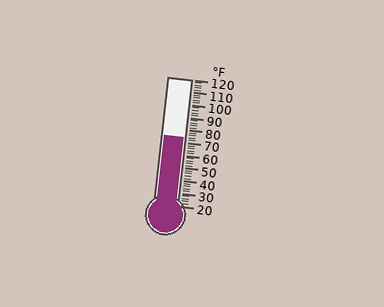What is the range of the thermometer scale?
The thermometer scale ranges from 20°F to 120°F.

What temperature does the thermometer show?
The thermometer shows approximately 74°F.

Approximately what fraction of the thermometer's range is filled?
The thermometer is filled to approximately 55% of its range.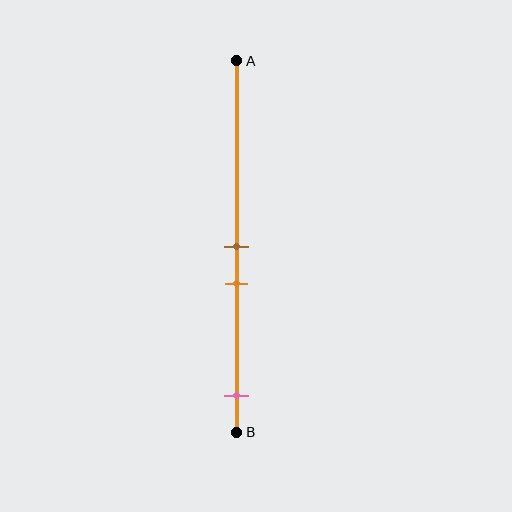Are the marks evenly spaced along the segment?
No, the marks are not evenly spaced.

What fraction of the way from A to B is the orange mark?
The orange mark is approximately 60% (0.6) of the way from A to B.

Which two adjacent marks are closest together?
The brown and orange marks are the closest adjacent pair.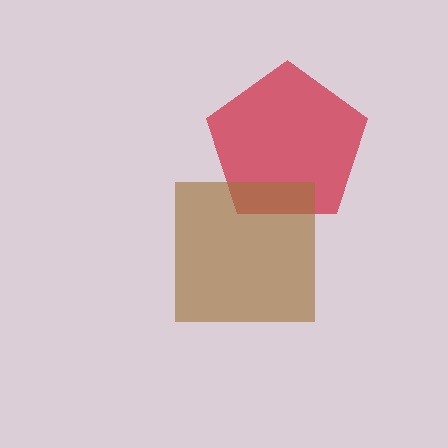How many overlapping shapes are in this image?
There are 2 overlapping shapes in the image.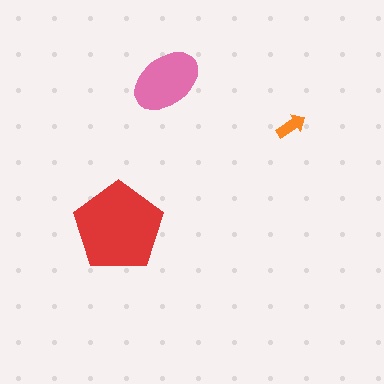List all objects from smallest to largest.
The orange arrow, the pink ellipse, the red pentagon.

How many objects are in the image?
There are 3 objects in the image.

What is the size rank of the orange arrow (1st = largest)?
3rd.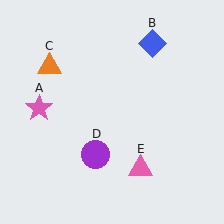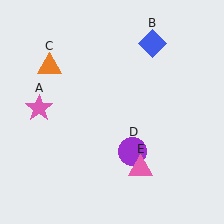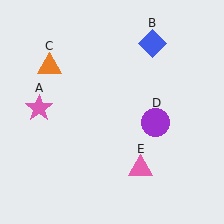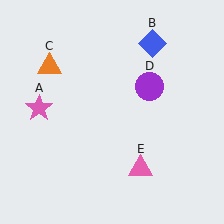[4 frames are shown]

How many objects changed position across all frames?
1 object changed position: purple circle (object D).